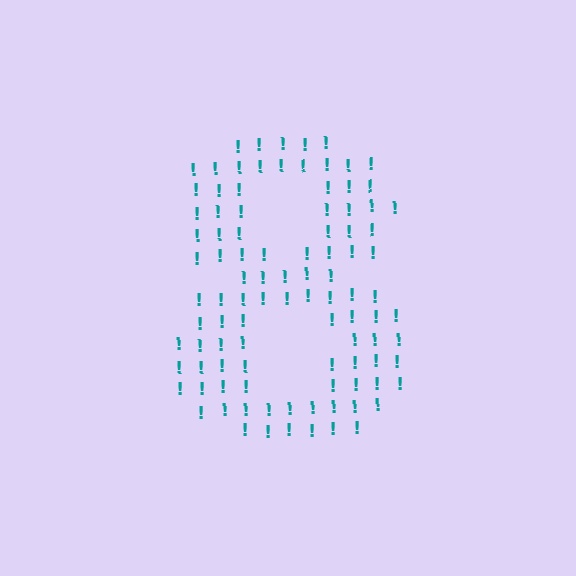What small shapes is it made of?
It is made of small exclamation marks.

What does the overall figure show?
The overall figure shows the digit 8.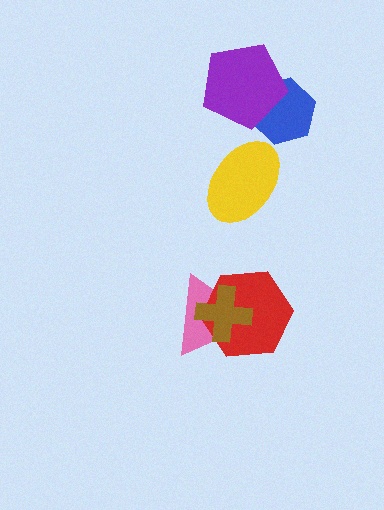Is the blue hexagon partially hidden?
Yes, it is partially covered by another shape.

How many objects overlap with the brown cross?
2 objects overlap with the brown cross.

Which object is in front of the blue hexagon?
The purple pentagon is in front of the blue hexagon.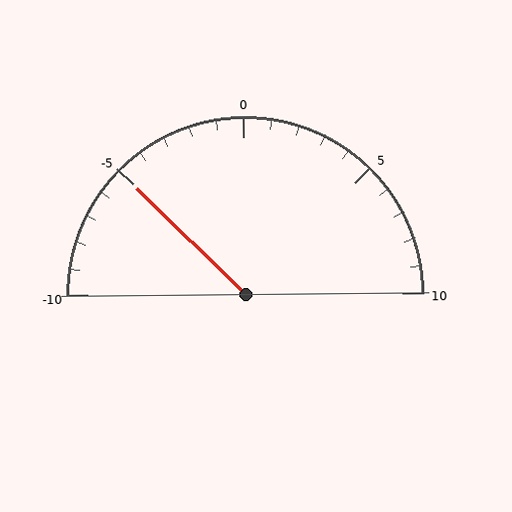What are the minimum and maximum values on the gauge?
The gauge ranges from -10 to 10.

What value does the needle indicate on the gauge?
The needle indicates approximately -5.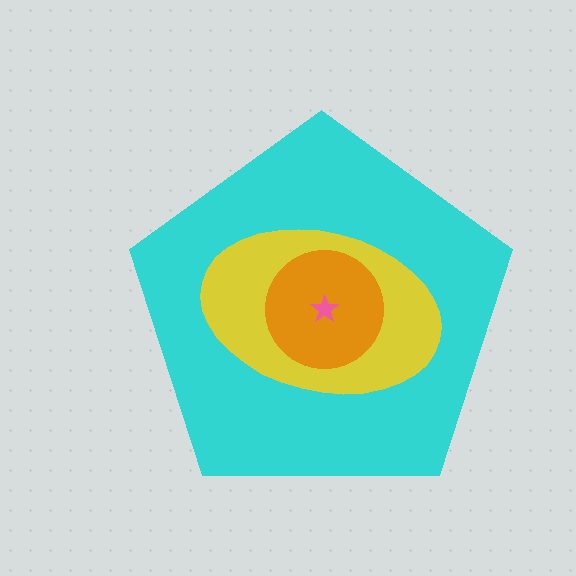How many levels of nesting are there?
4.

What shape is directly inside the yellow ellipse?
The orange circle.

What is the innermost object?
The pink star.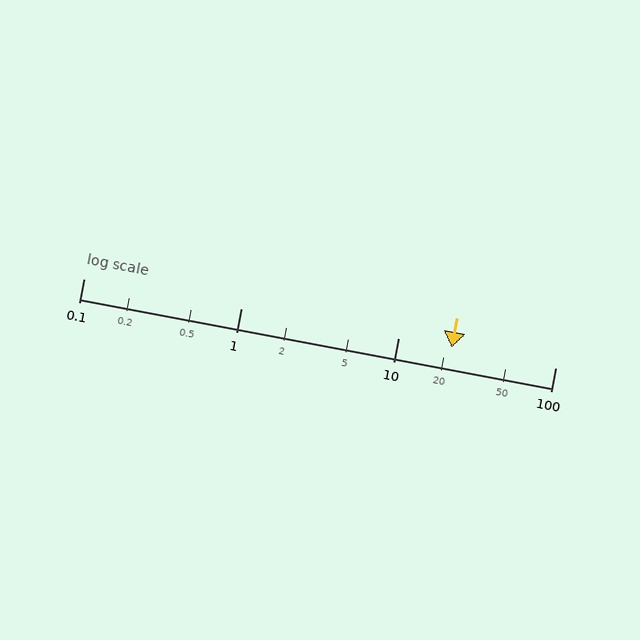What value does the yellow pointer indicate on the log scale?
The pointer indicates approximately 22.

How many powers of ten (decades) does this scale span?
The scale spans 3 decades, from 0.1 to 100.